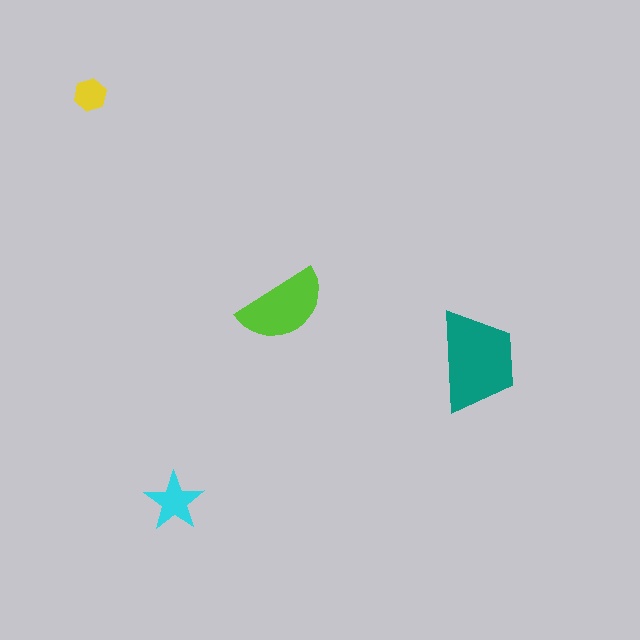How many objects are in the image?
There are 4 objects in the image.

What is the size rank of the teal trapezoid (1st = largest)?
1st.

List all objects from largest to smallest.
The teal trapezoid, the lime semicircle, the cyan star, the yellow hexagon.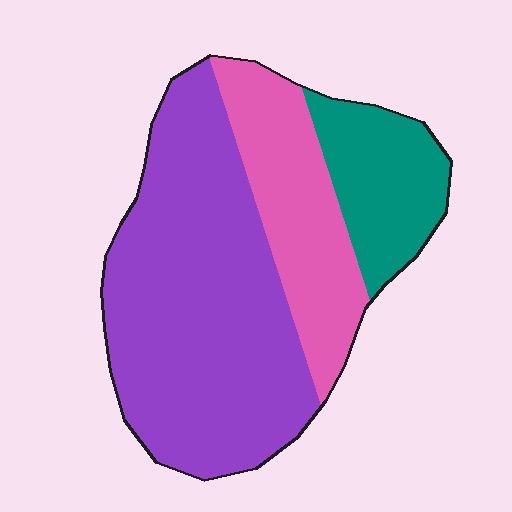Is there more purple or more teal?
Purple.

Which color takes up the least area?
Teal, at roughly 20%.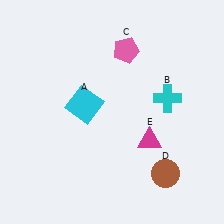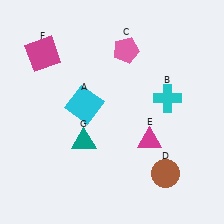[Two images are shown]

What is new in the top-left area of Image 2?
A magenta square (F) was added in the top-left area of Image 2.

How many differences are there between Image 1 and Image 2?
There are 2 differences between the two images.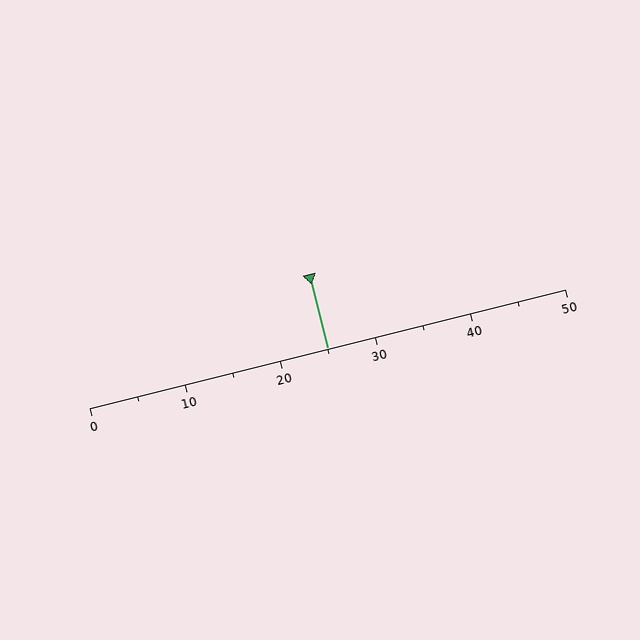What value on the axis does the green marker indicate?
The marker indicates approximately 25.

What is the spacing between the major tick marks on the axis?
The major ticks are spaced 10 apart.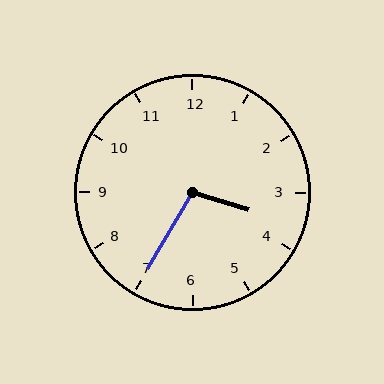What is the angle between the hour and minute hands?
Approximately 102 degrees.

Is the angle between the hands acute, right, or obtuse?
It is obtuse.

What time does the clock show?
3:35.